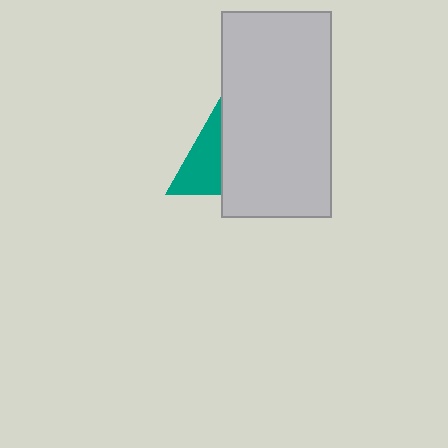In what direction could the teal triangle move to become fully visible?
The teal triangle could move left. That would shift it out from behind the light gray rectangle entirely.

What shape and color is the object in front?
The object in front is a light gray rectangle.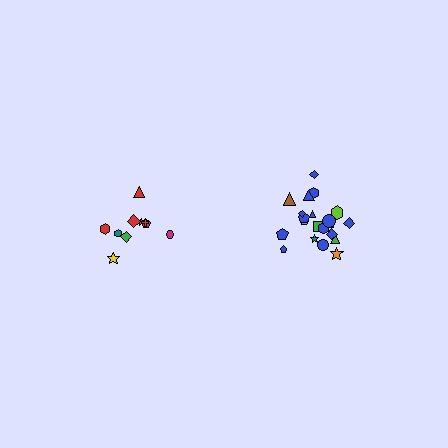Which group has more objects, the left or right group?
The right group.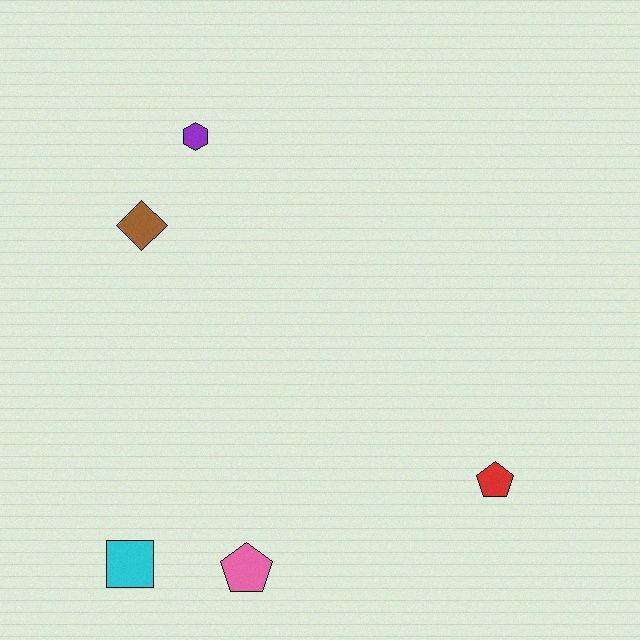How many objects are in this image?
There are 5 objects.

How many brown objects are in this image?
There is 1 brown object.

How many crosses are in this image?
There are no crosses.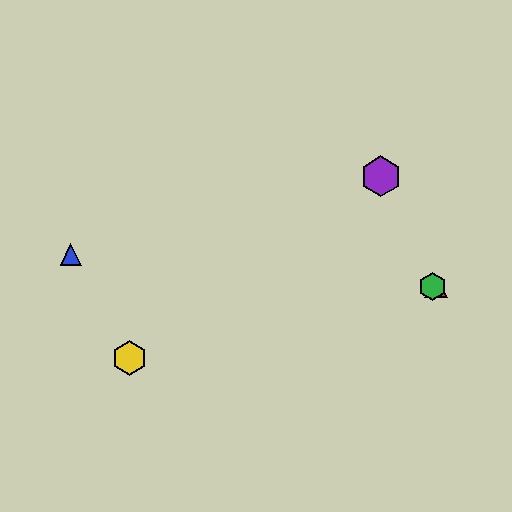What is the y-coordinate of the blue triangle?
The blue triangle is at y≈254.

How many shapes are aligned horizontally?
2 shapes (the red triangle, the green hexagon) are aligned horizontally.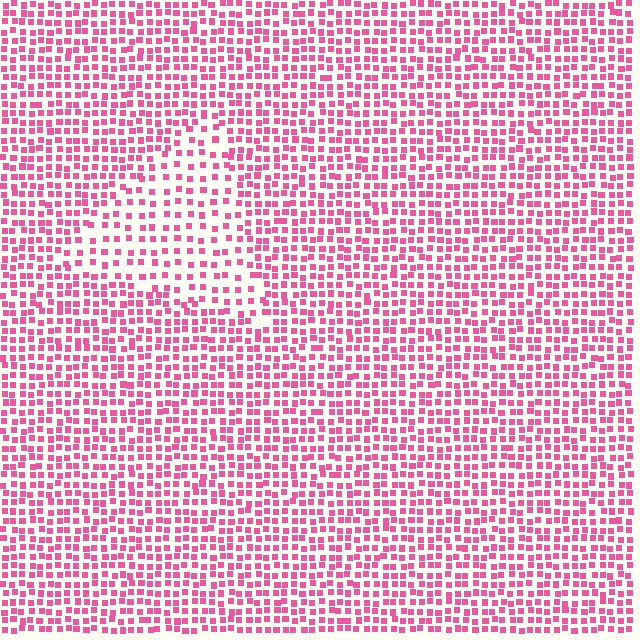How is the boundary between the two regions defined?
The boundary is defined by a change in element density (approximately 1.8x ratio). All elements are the same color, size, and shape.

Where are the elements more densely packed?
The elements are more densely packed outside the triangle boundary.